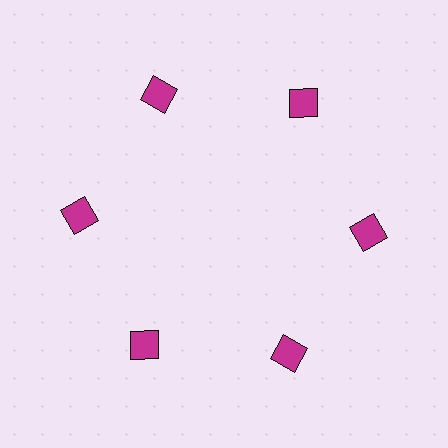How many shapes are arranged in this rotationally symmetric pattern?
There are 6 shapes, arranged in 6 groups of 1.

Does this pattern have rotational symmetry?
Yes, this pattern has 6-fold rotational symmetry. It looks the same after rotating 60 degrees around the center.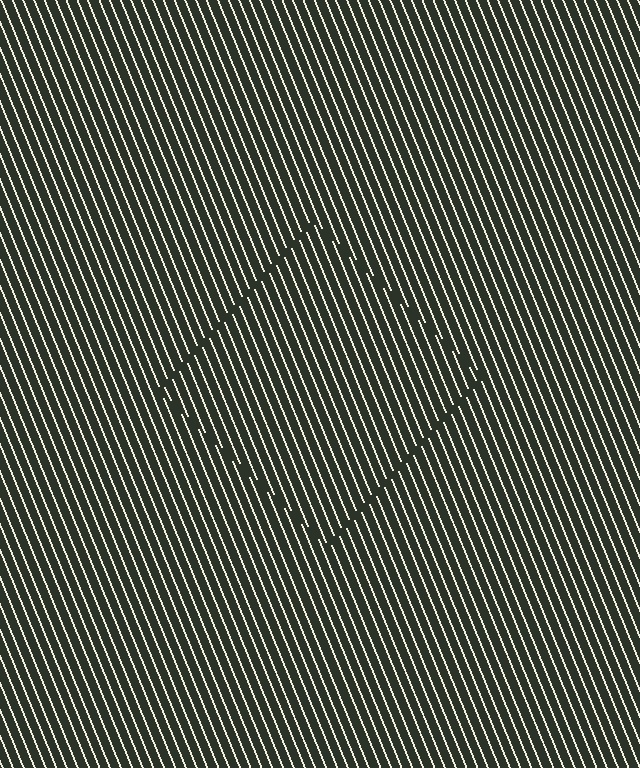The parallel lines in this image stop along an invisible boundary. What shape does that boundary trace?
An illusory square. The interior of the shape contains the same grating, shifted by half a period — the contour is defined by the phase discontinuity where line-ends from the inner and outer gratings abut.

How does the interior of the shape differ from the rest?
The interior of the shape contains the same grating, shifted by half a period — the contour is defined by the phase discontinuity where line-ends from the inner and outer gratings abut.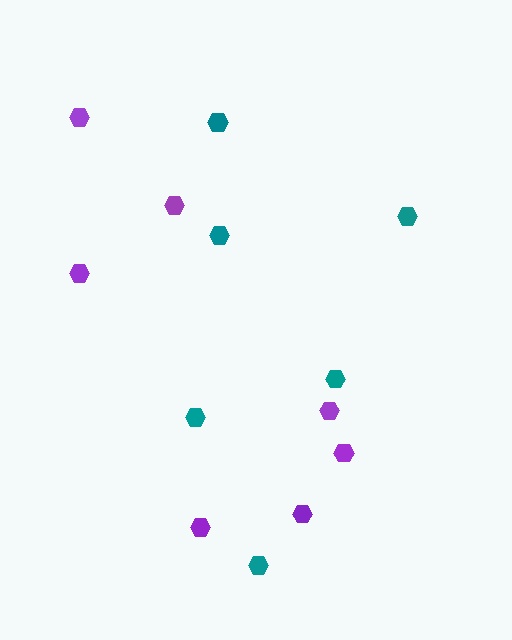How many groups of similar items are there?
There are 2 groups: one group of teal hexagons (6) and one group of purple hexagons (7).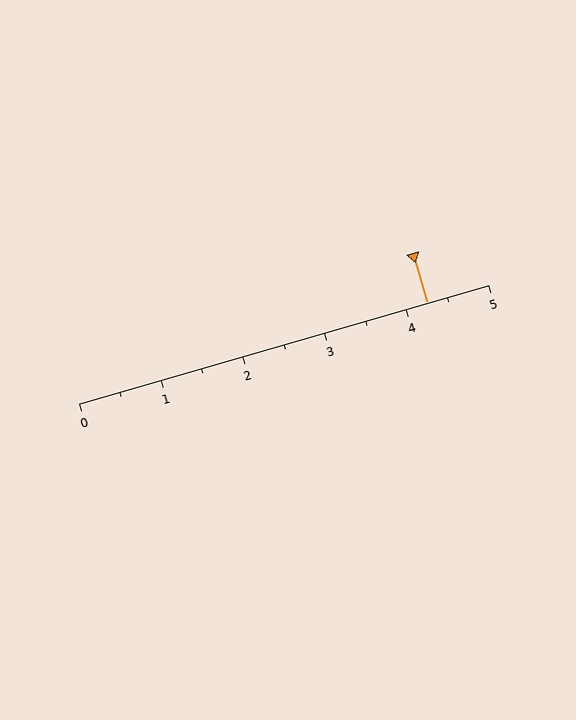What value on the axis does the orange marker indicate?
The marker indicates approximately 4.2.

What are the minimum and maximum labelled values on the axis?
The axis runs from 0 to 5.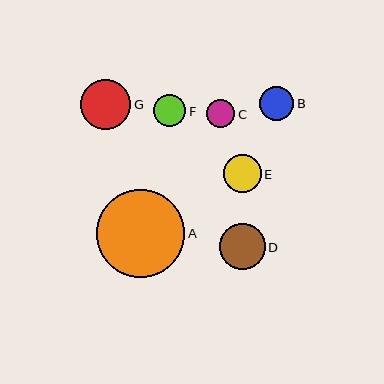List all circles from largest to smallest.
From largest to smallest: A, G, D, E, B, F, C.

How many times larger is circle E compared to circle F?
Circle E is approximately 1.2 times the size of circle F.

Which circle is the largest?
Circle A is the largest with a size of approximately 88 pixels.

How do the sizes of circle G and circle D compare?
Circle G and circle D are approximately the same size.